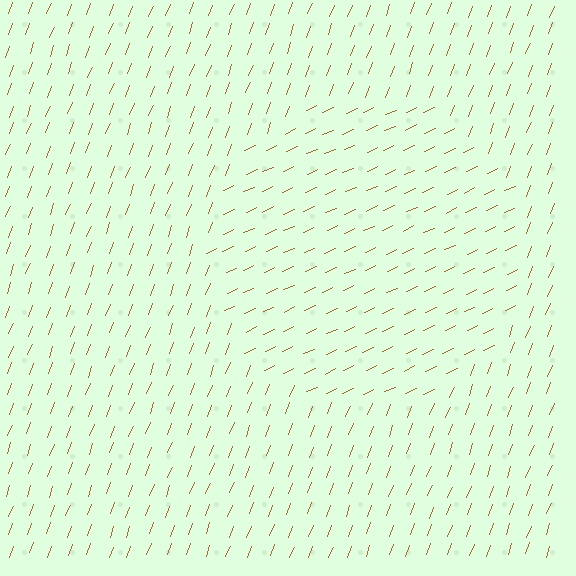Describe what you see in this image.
The image is filled with small brown line segments. A circle region in the image has lines oriented differently from the surrounding lines, creating a visible texture boundary.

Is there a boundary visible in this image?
Yes, there is a texture boundary formed by a change in line orientation.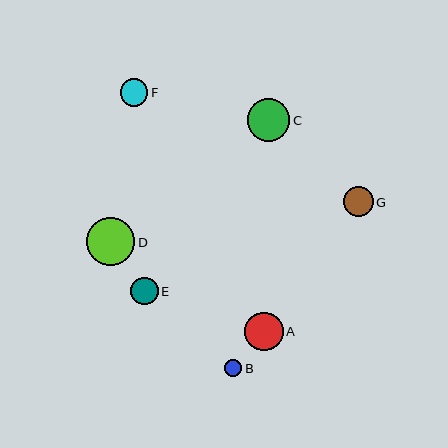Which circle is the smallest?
Circle B is the smallest with a size of approximately 17 pixels.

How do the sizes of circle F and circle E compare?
Circle F and circle E are approximately the same size.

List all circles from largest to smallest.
From largest to smallest: D, C, A, G, F, E, B.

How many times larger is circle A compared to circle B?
Circle A is approximately 2.3 times the size of circle B.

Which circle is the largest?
Circle D is the largest with a size of approximately 48 pixels.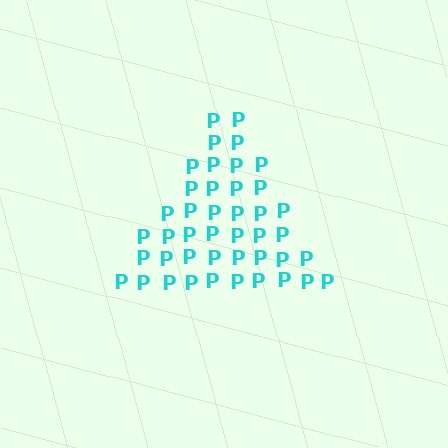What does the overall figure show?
The overall figure shows a triangle.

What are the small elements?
The small elements are letter P's.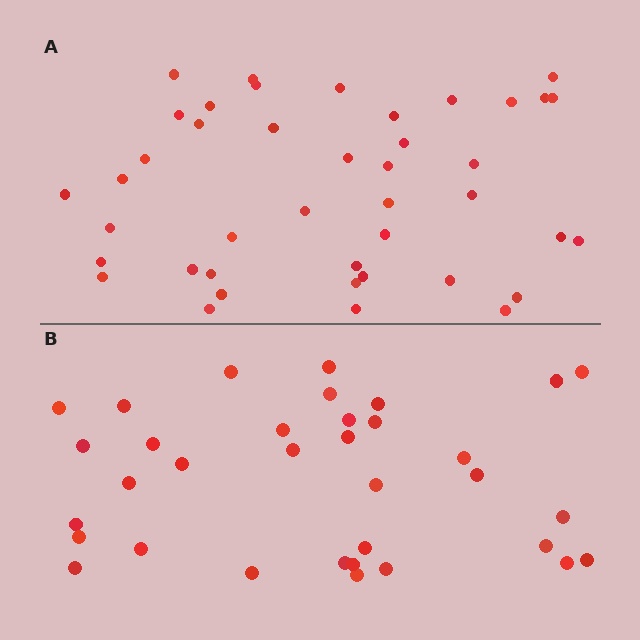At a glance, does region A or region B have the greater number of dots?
Region A (the top region) has more dots.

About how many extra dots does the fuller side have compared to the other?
Region A has roughly 8 or so more dots than region B.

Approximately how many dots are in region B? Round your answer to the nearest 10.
About 30 dots. (The exact count is 34, which rounds to 30.)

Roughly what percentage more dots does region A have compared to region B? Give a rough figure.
About 25% more.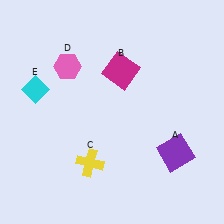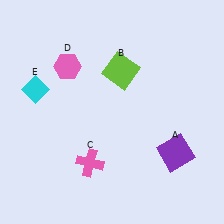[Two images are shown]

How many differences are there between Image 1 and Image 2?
There are 2 differences between the two images.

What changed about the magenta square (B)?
In Image 1, B is magenta. In Image 2, it changed to lime.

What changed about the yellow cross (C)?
In Image 1, C is yellow. In Image 2, it changed to pink.